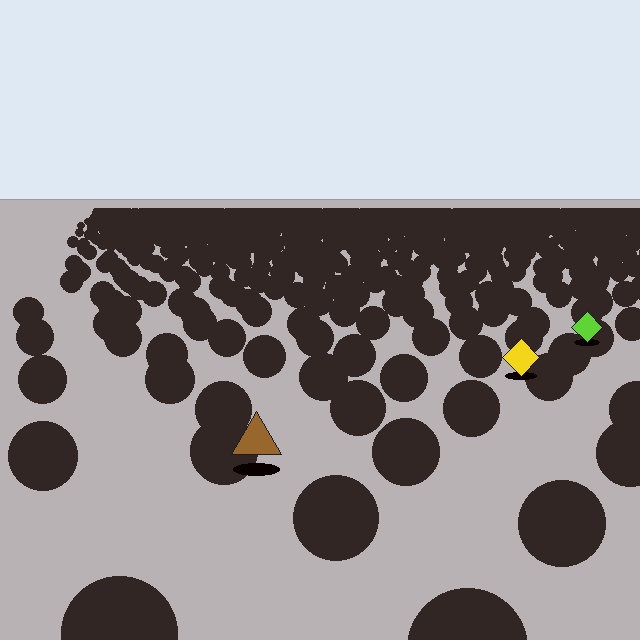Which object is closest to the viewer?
The brown triangle is closest. The texture marks near it are larger and more spread out.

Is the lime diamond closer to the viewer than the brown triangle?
No. The brown triangle is closer — you can tell from the texture gradient: the ground texture is coarser near it.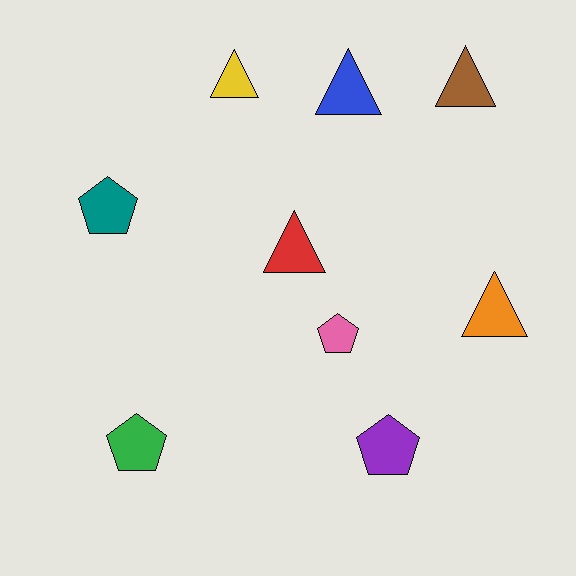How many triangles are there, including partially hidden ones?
There are 5 triangles.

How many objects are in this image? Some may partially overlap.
There are 9 objects.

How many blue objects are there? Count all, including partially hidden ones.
There is 1 blue object.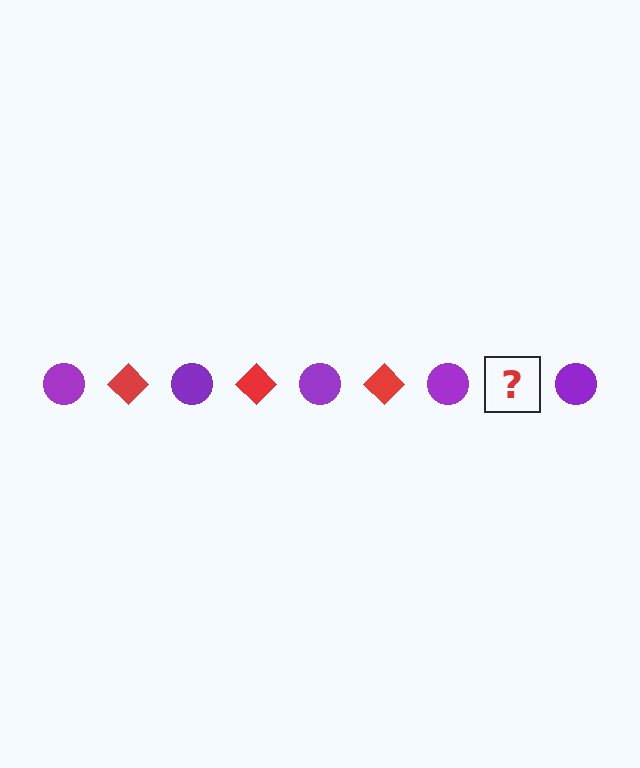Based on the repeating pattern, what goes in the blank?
The blank should be a red diamond.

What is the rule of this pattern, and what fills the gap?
The rule is that the pattern alternates between purple circle and red diamond. The gap should be filled with a red diamond.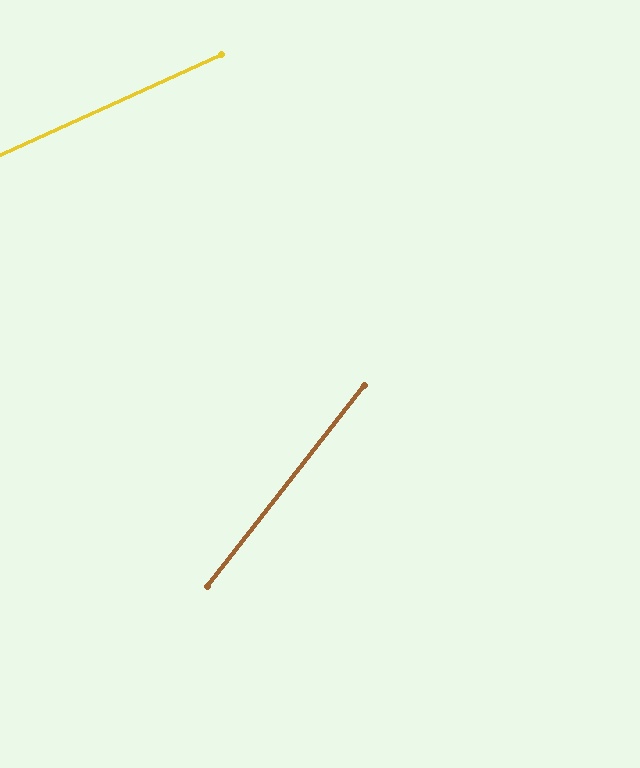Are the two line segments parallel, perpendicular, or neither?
Neither parallel nor perpendicular — they differ by about 28°.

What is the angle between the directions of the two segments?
Approximately 28 degrees.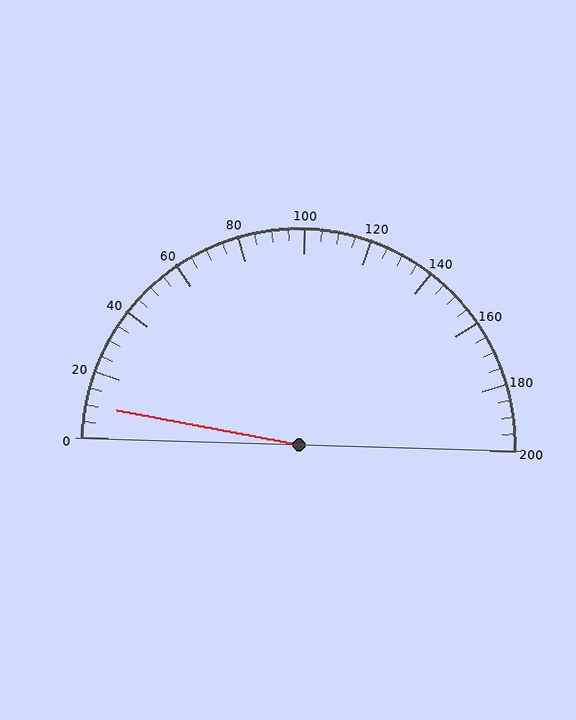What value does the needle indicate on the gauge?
The needle indicates approximately 10.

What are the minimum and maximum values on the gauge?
The gauge ranges from 0 to 200.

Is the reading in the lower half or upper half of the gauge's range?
The reading is in the lower half of the range (0 to 200).